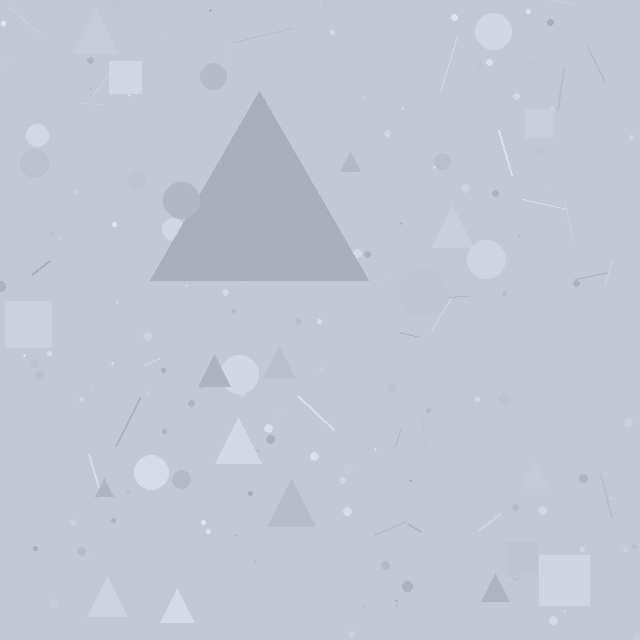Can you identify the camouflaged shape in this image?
The camouflaged shape is a triangle.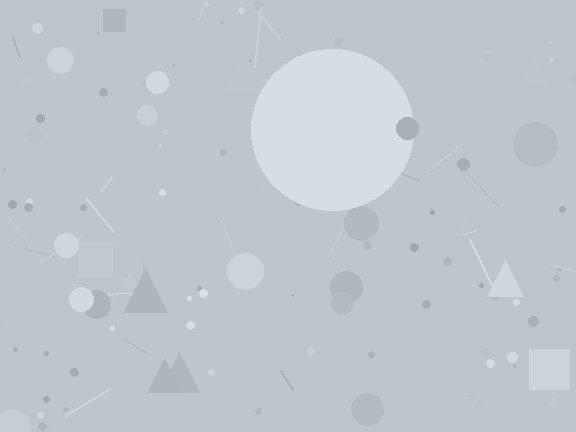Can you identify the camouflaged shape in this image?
The camouflaged shape is a circle.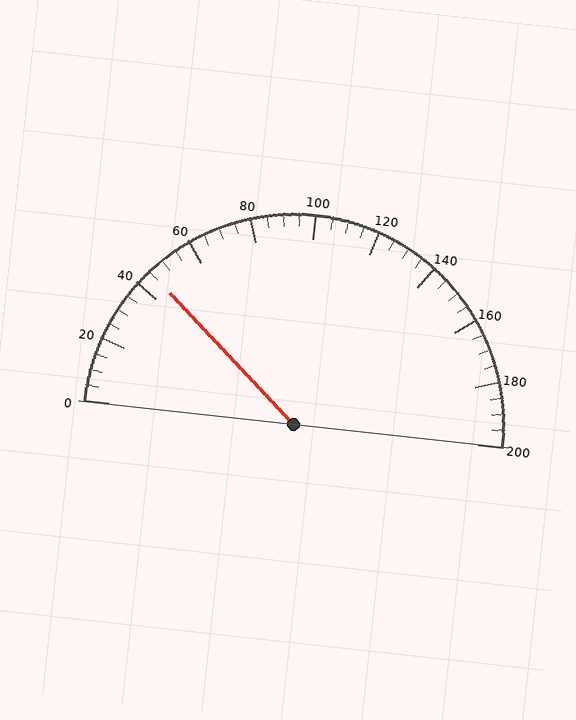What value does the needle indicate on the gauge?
The needle indicates approximately 45.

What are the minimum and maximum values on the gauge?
The gauge ranges from 0 to 200.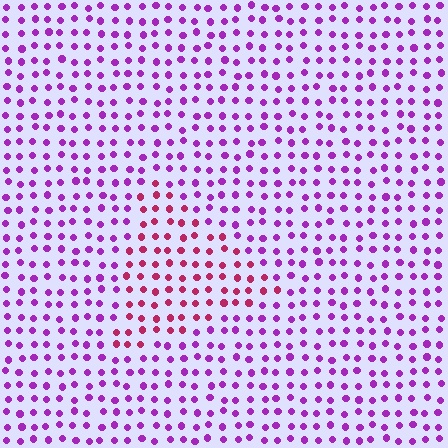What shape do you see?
I see a triangle.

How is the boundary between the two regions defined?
The boundary is defined purely by a slight shift in hue (about 44 degrees). Spacing, size, and orientation are identical on both sides.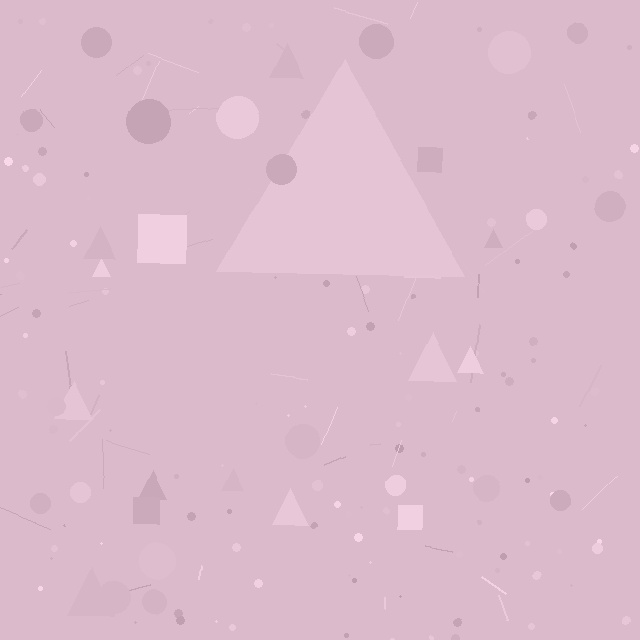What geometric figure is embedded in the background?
A triangle is embedded in the background.